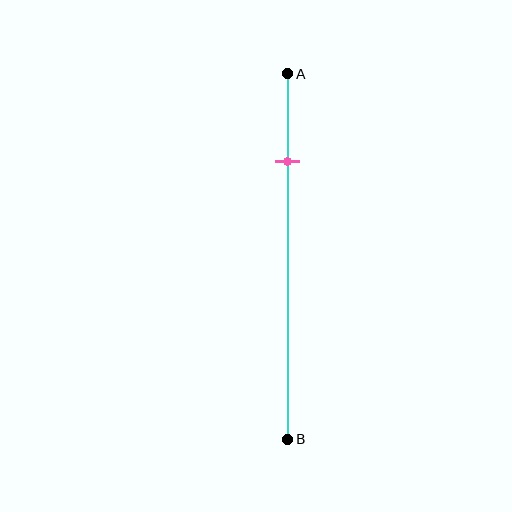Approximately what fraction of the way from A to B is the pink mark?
The pink mark is approximately 25% of the way from A to B.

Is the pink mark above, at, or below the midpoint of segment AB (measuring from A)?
The pink mark is above the midpoint of segment AB.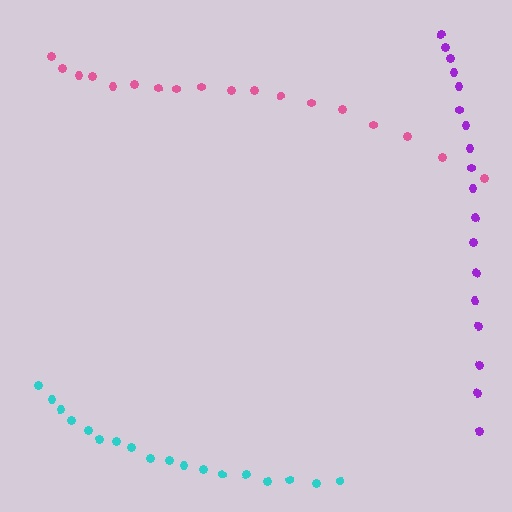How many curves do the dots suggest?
There are 3 distinct paths.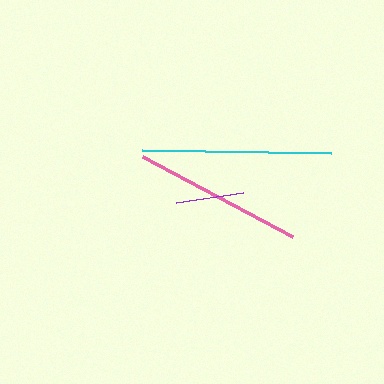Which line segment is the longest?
The cyan line is the longest at approximately 189 pixels.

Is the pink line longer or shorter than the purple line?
The pink line is longer than the purple line.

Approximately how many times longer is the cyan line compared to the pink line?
The cyan line is approximately 1.1 times the length of the pink line.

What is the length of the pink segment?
The pink segment is approximately 170 pixels long.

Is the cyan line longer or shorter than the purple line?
The cyan line is longer than the purple line.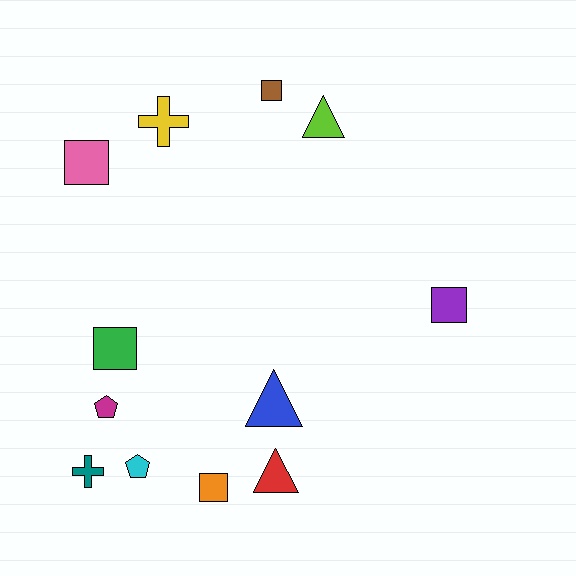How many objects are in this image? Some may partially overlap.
There are 12 objects.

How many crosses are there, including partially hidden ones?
There are 2 crosses.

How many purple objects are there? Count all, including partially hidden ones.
There is 1 purple object.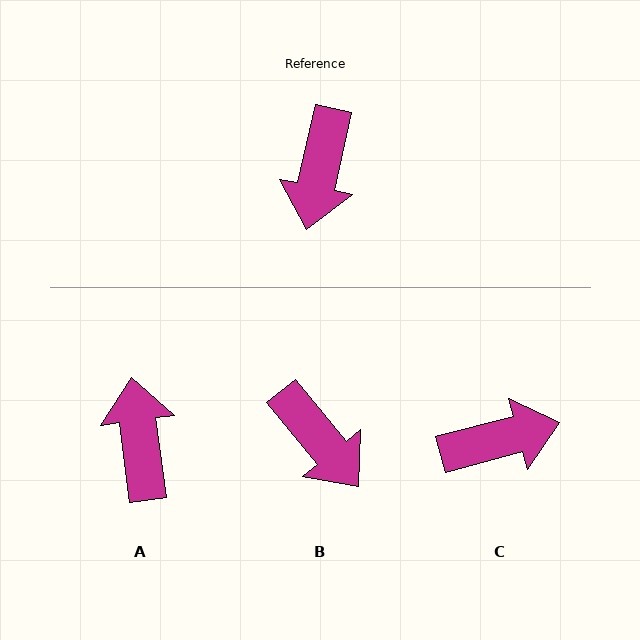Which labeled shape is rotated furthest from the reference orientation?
A, about 160 degrees away.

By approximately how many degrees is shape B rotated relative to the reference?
Approximately 51 degrees counter-clockwise.